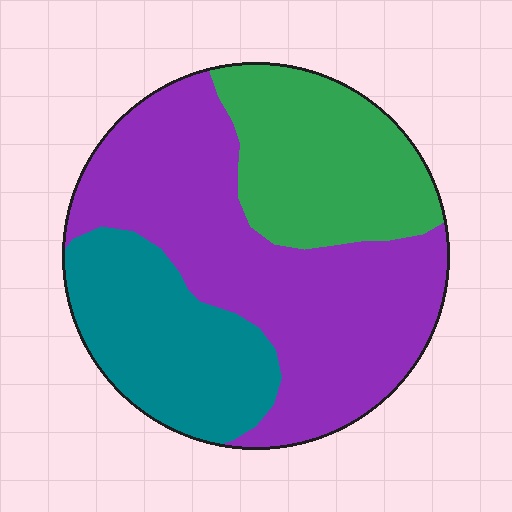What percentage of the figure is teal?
Teal takes up about one quarter (1/4) of the figure.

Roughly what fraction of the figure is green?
Green takes up about one quarter (1/4) of the figure.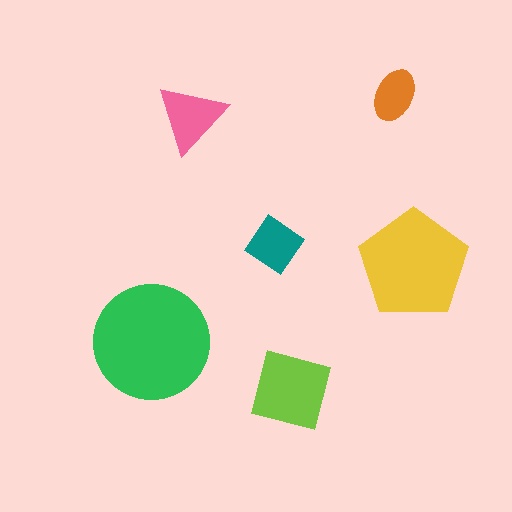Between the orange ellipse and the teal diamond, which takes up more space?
The teal diamond.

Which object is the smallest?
The orange ellipse.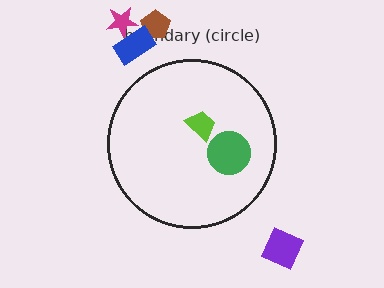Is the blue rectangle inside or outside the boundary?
Outside.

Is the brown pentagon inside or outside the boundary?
Outside.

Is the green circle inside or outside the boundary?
Inside.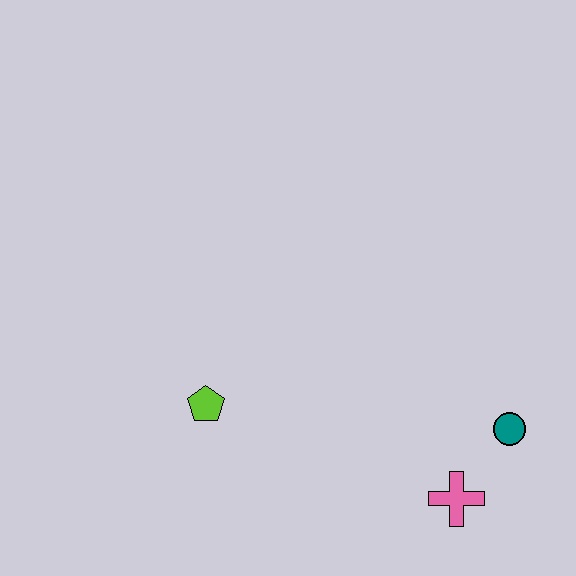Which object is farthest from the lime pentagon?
The teal circle is farthest from the lime pentagon.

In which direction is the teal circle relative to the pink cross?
The teal circle is above the pink cross.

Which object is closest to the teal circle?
The pink cross is closest to the teal circle.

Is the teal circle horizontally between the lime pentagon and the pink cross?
No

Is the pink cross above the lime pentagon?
No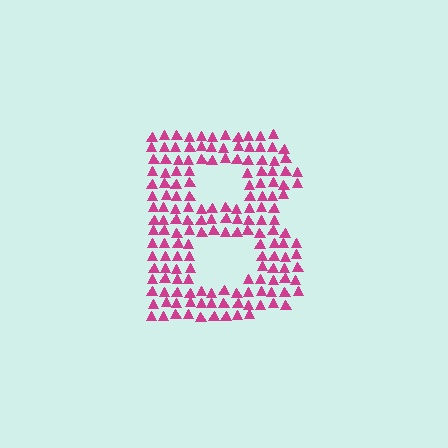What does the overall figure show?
The overall figure shows the letter B.